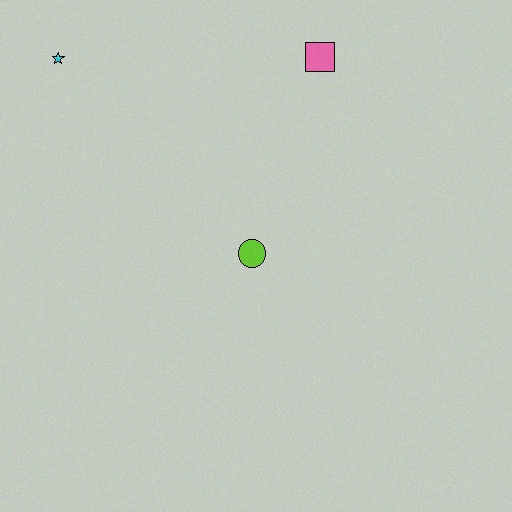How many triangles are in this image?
There are no triangles.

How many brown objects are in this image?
There are no brown objects.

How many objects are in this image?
There are 3 objects.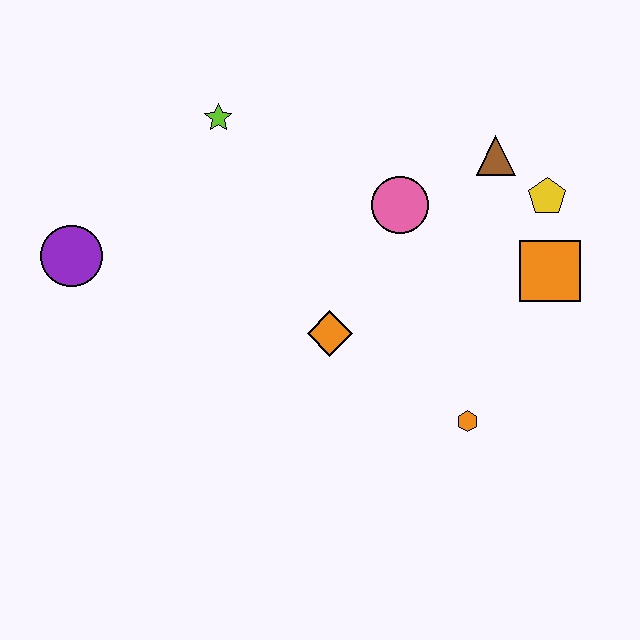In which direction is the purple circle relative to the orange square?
The purple circle is to the left of the orange square.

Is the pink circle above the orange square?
Yes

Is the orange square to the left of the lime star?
No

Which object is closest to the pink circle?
The brown triangle is closest to the pink circle.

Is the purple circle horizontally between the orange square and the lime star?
No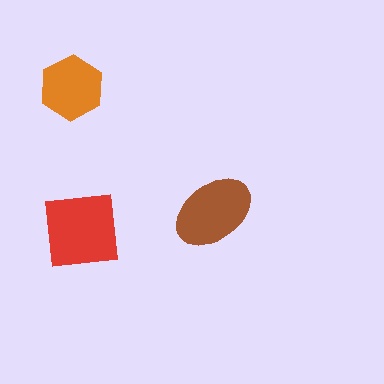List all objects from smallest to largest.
The orange hexagon, the brown ellipse, the red square.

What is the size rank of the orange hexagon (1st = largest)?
3rd.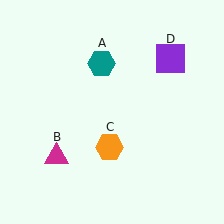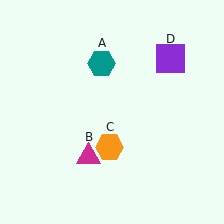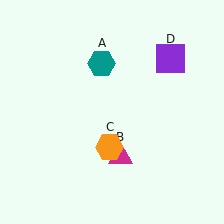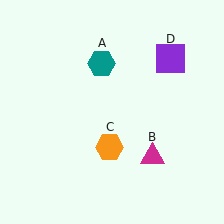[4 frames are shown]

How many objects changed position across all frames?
1 object changed position: magenta triangle (object B).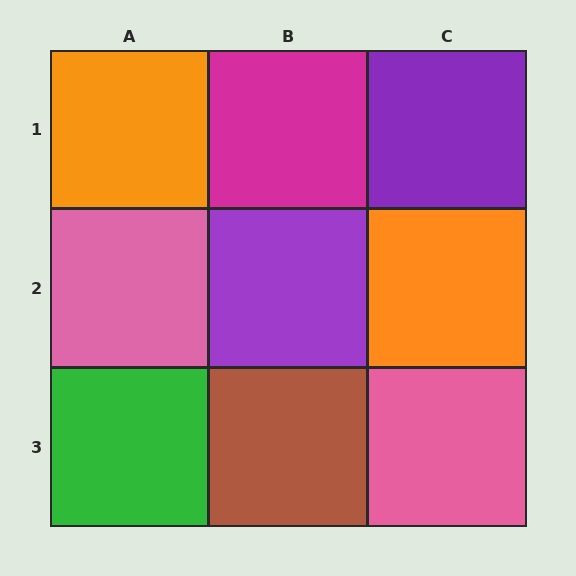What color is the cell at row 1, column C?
Purple.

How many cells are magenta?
1 cell is magenta.